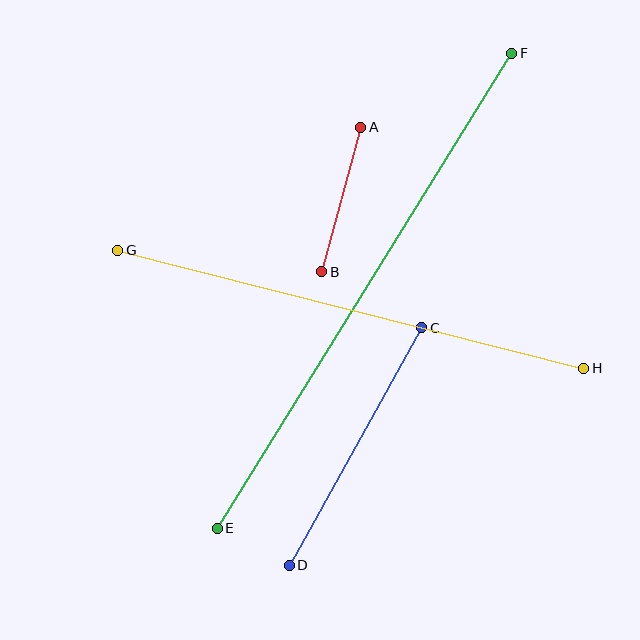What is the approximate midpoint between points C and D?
The midpoint is at approximately (355, 447) pixels.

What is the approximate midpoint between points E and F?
The midpoint is at approximately (365, 291) pixels.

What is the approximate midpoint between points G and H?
The midpoint is at approximately (351, 309) pixels.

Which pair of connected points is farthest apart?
Points E and F are farthest apart.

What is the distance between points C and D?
The distance is approximately 272 pixels.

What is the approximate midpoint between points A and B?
The midpoint is at approximately (341, 199) pixels.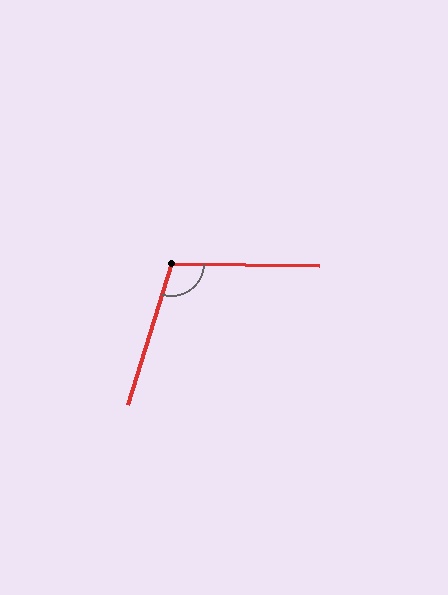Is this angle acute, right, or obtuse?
It is obtuse.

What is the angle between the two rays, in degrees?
Approximately 106 degrees.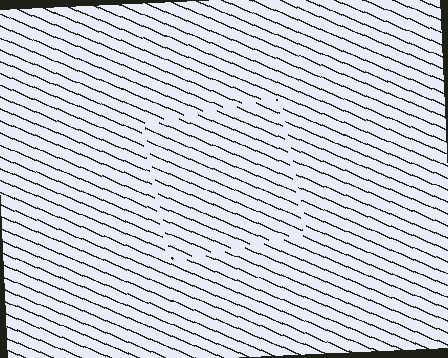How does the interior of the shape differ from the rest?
The interior of the shape contains the same grating, shifted by half a period — the contour is defined by the phase discontinuity where line-ends from the inner and outer gratings abut.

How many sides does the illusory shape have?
4 sides — the line-ends trace a square.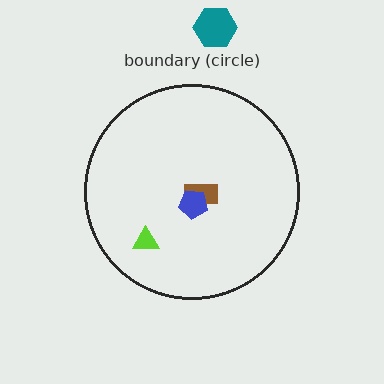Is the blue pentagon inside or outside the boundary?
Inside.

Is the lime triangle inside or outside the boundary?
Inside.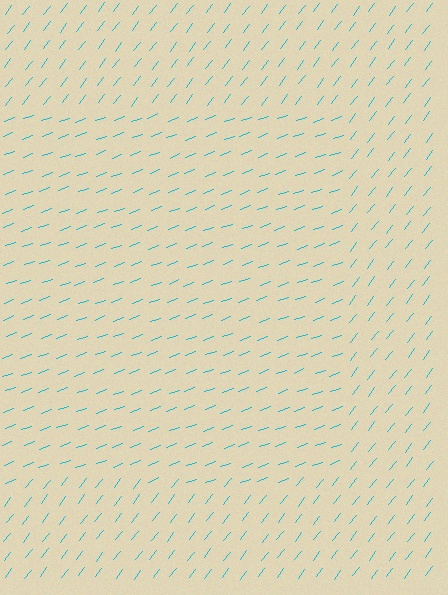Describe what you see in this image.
The image is filled with small cyan line segments. A rectangle region in the image has lines oriented differently from the surrounding lines, creating a visible texture boundary.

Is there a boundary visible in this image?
Yes, there is a texture boundary formed by a change in line orientation.